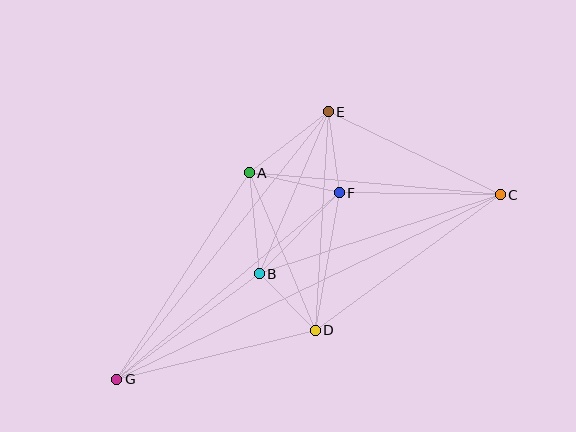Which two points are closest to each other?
Points B and D are closest to each other.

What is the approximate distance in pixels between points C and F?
The distance between C and F is approximately 161 pixels.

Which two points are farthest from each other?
Points C and G are farthest from each other.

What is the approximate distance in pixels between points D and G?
The distance between D and G is approximately 204 pixels.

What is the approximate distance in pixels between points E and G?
The distance between E and G is approximately 341 pixels.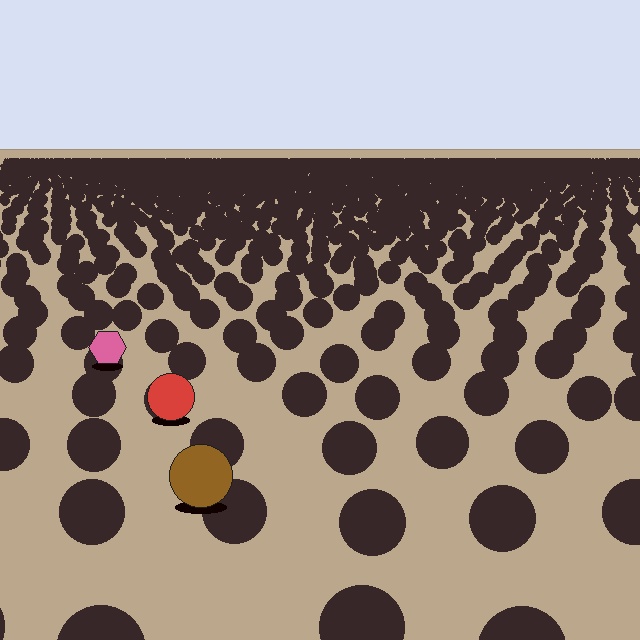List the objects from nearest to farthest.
From nearest to farthest: the brown circle, the red circle, the pink hexagon.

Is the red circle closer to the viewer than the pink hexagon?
Yes. The red circle is closer — you can tell from the texture gradient: the ground texture is coarser near it.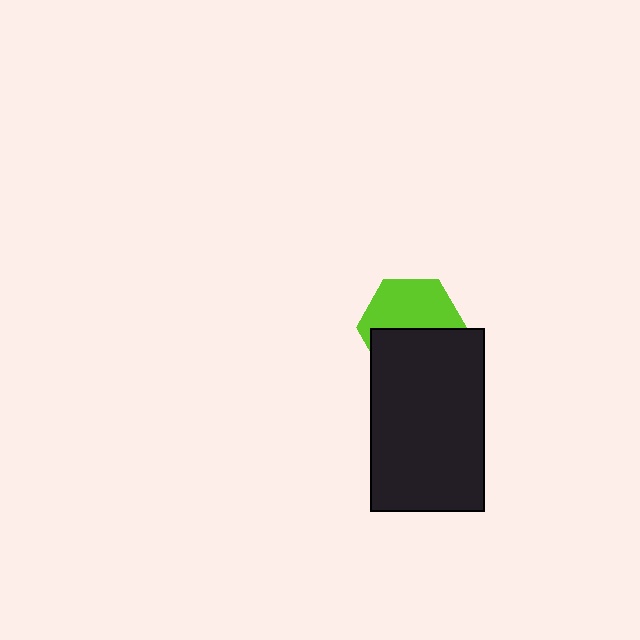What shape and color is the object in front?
The object in front is a black rectangle.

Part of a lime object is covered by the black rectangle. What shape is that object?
It is a hexagon.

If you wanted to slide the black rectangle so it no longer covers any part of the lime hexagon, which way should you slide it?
Slide it down — that is the most direct way to separate the two shapes.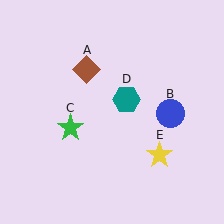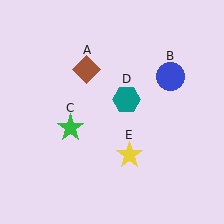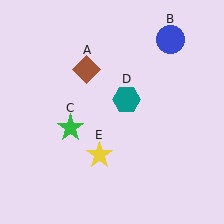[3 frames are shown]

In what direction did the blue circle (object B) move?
The blue circle (object B) moved up.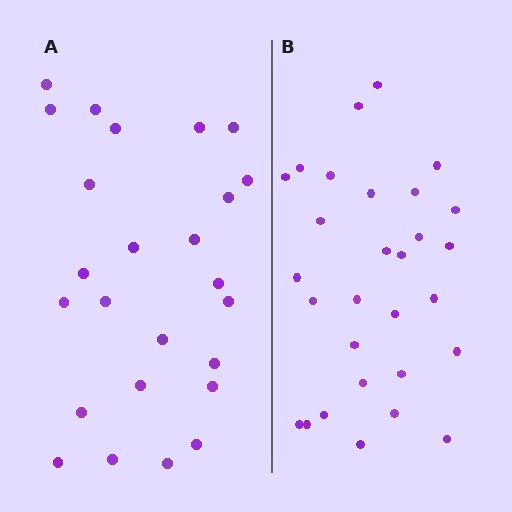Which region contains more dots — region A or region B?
Region B (the right region) has more dots.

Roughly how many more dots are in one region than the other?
Region B has about 4 more dots than region A.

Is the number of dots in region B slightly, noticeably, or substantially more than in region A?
Region B has only slightly more — the two regions are fairly close. The ratio is roughly 1.2 to 1.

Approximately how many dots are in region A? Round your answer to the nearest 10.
About 20 dots. (The exact count is 25, which rounds to 20.)